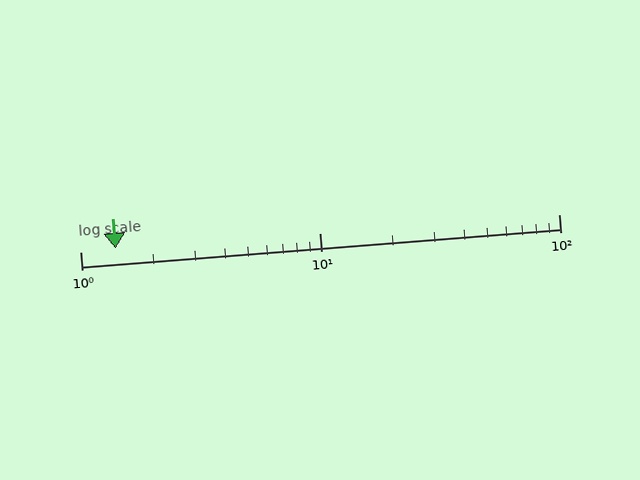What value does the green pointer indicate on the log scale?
The pointer indicates approximately 1.4.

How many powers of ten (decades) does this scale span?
The scale spans 2 decades, from 1 to 100.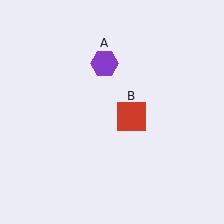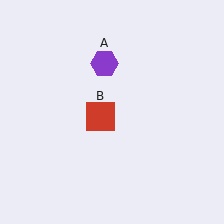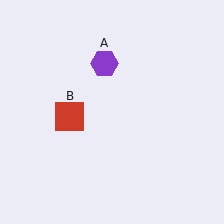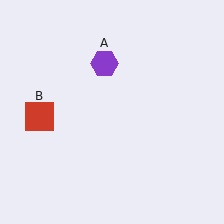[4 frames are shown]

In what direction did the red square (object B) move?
The red square (object B) moved left.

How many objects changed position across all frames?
1 object changed position: red square (object B).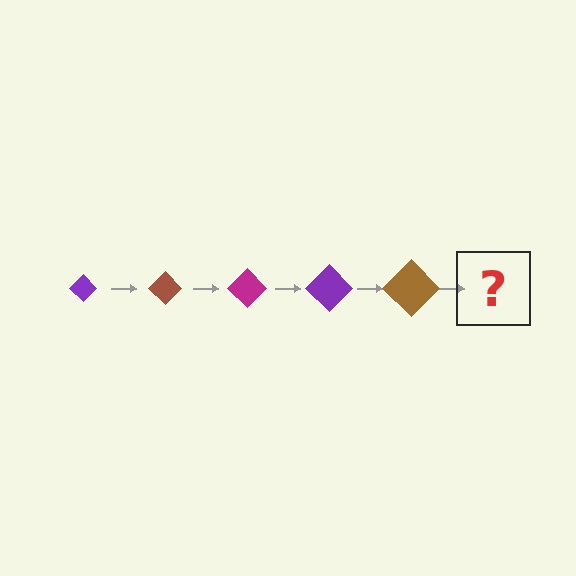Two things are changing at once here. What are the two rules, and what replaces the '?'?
The two rules are that the diamond grows larger each step and the color cycles through purple, brown, and magenta. The '?' should be a magenta diamond, larger than the previous one.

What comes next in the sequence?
The next element should be a magenta diamond, larger than the previous one.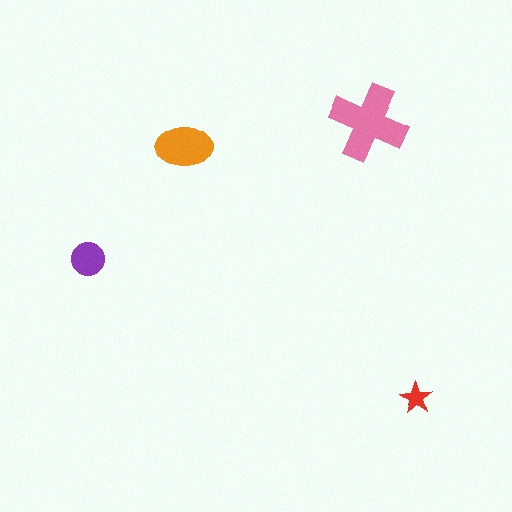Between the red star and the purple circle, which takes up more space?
The purple circle.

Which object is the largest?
The pink cross.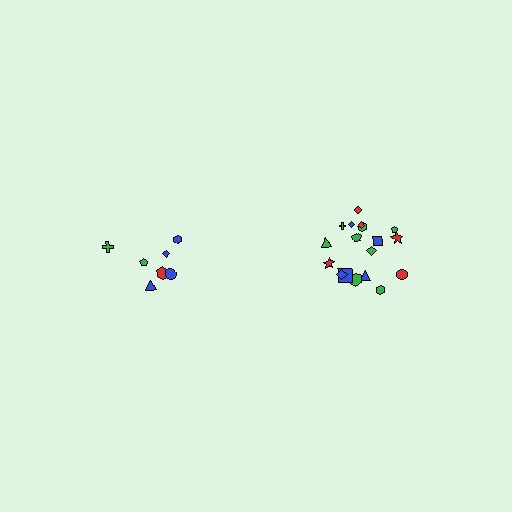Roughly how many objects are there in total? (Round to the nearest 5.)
Roughly 25 objects in total.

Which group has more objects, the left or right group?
The right group.